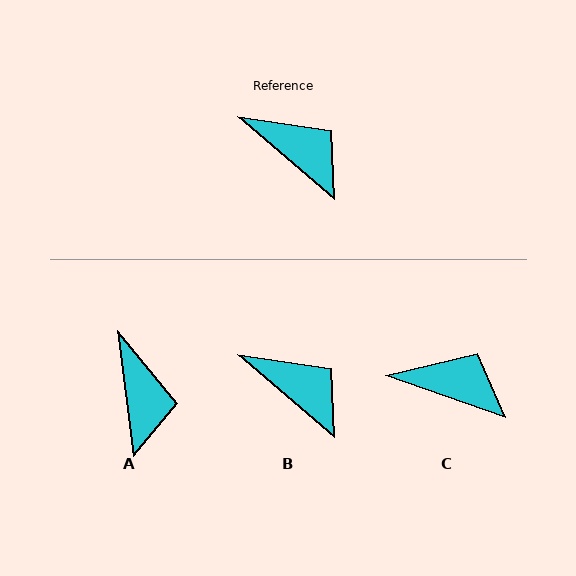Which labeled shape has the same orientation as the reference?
B.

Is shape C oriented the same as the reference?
No, it is off by about 22 degrees.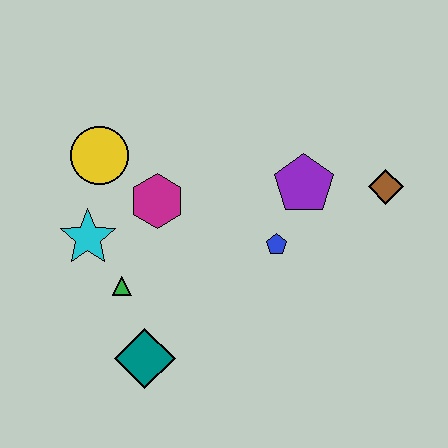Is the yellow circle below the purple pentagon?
No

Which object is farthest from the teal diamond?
The brown diamond is farthest from the teal diamond.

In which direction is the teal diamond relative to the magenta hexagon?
The teal diamond is below the magenta hexagon.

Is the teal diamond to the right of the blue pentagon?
No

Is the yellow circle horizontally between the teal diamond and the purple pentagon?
No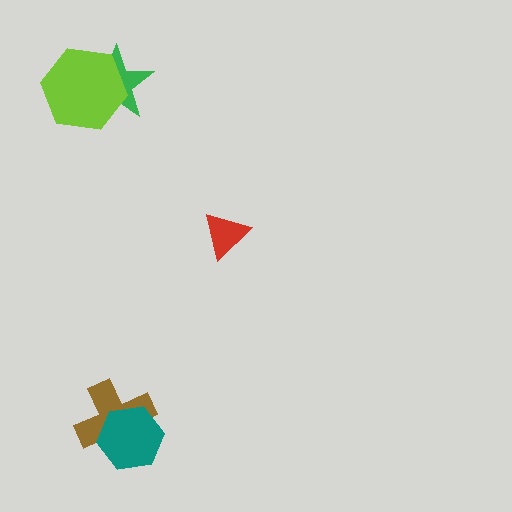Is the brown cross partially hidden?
Yes, it is partially covered by another shape.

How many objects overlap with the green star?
1 object overlaps with the green star.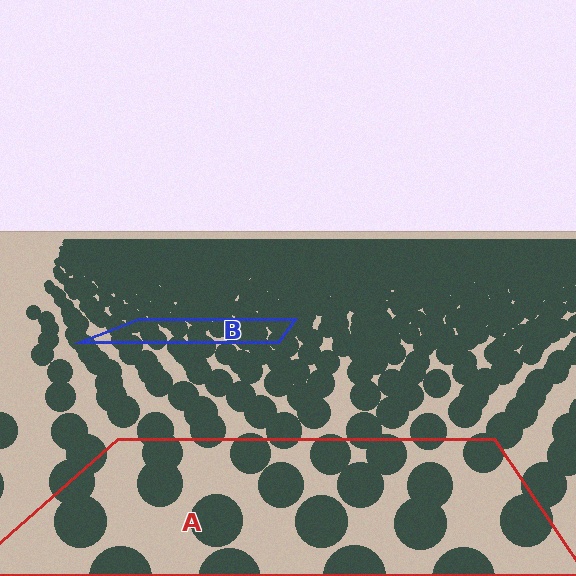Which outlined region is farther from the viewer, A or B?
Region B is farther from the viewer — the texture elements inside it appear smaller and more densely packed.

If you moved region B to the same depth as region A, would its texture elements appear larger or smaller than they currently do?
They would appear larger. At a closer depth, the same texture elements are projected at a bigger on-screen size.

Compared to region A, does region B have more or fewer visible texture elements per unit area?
Region B has more texture elements per unit area — they are packed more densely because it is farther away.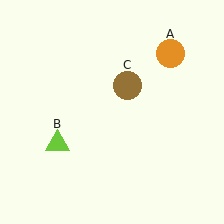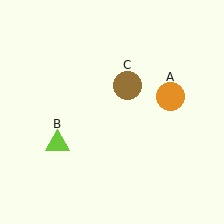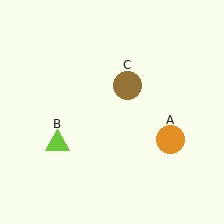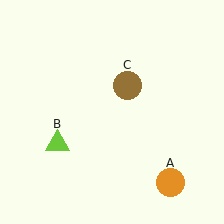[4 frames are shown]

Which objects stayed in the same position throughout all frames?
Lime triangle (object B) and brown circle (object C) remained stationary.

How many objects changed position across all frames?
1 object changed position: orange circle (object A).